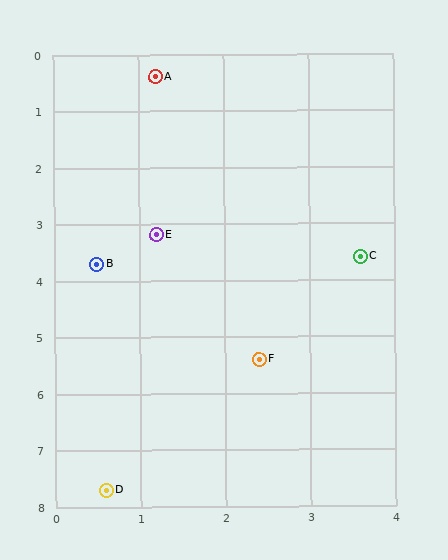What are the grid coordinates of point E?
Point E is at approximately (1.2, 3.2).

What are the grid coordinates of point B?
Point B is at approximately (0.5, 3.7).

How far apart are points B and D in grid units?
Points B and D are about 4.0 grid units apart.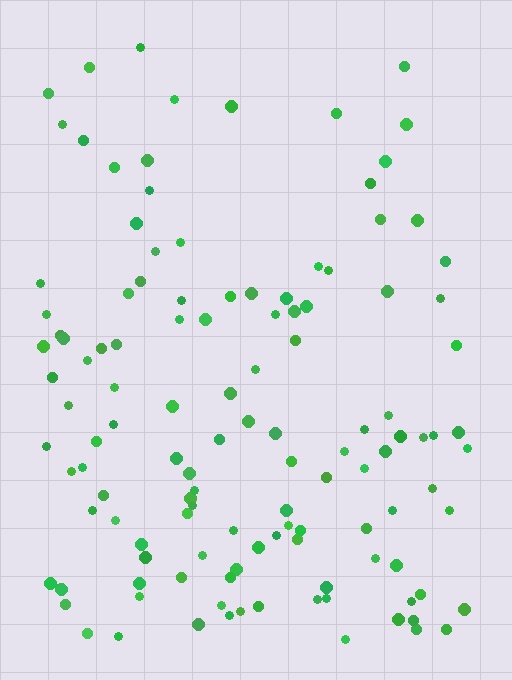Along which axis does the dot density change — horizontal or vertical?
Vertical.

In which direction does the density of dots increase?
From top to bottom, with the bottom side densest.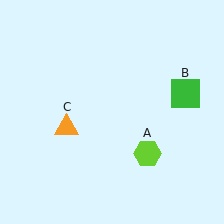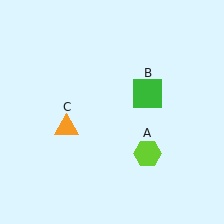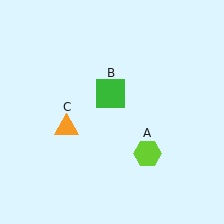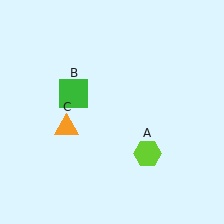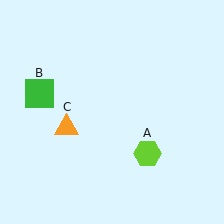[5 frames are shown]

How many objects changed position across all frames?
1 object changed position: green square (object B).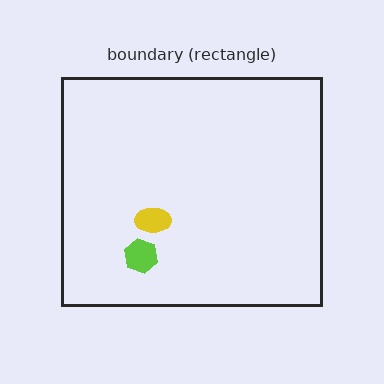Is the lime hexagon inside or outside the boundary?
Inside.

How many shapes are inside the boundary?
2 inside, 0 outside.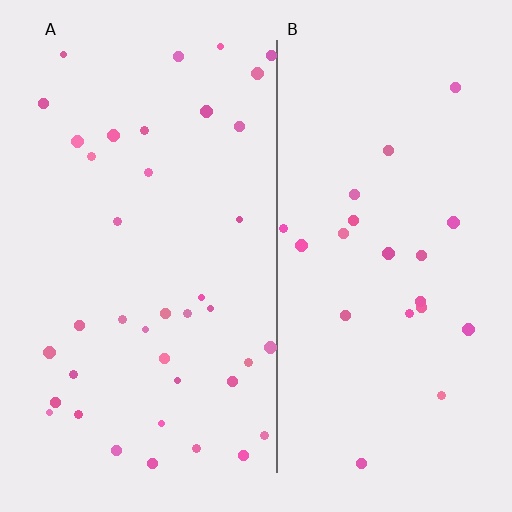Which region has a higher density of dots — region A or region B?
A (the left).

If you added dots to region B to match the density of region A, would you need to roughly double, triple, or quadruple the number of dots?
Approximately double.